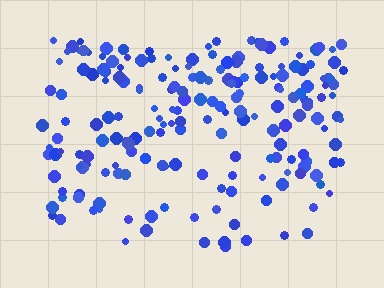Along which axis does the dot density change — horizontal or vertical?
Vertical.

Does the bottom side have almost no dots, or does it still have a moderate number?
Still a moderate number, just noticeably fewer than the top.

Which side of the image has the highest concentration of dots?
The top.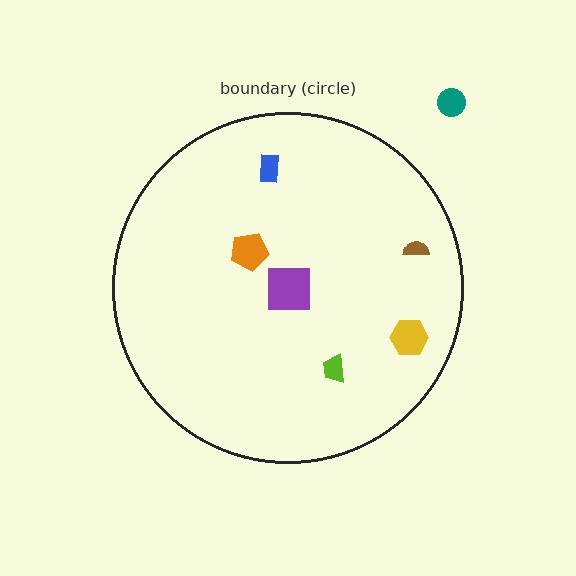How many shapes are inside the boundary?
6 inside, 1 outside.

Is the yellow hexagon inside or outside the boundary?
Inside.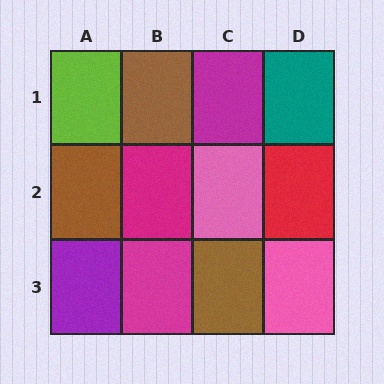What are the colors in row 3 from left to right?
Purple, magenta, brown, pink.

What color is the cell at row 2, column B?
Magenta.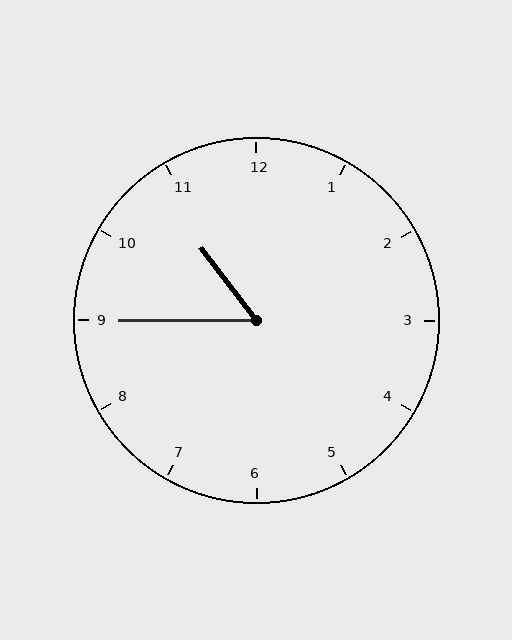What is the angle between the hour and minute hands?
Approximately 52 degrees.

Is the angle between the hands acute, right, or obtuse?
It is acute.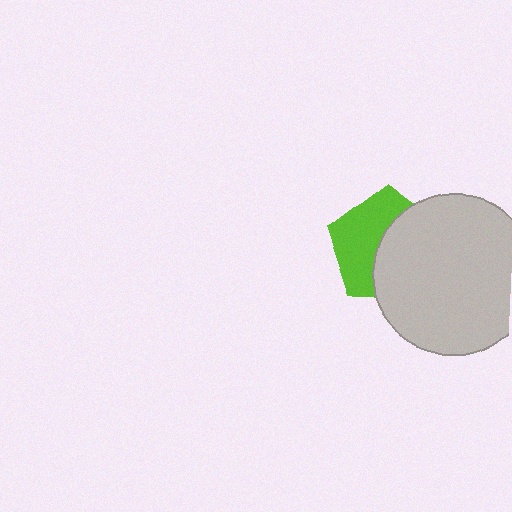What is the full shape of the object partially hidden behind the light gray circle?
The partially hidden object is a lime pentagon.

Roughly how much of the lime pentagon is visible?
About half of it is visible (roughly 48%).